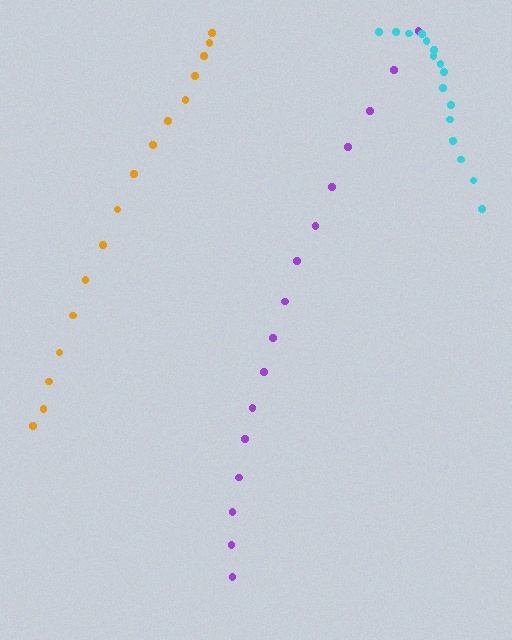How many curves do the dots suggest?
There are 3 distinct paths.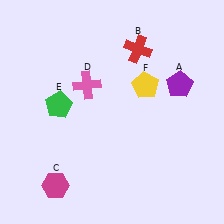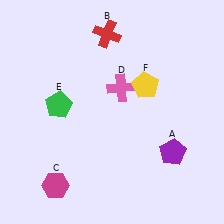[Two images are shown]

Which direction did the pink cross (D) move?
The pink cross (D) moved right.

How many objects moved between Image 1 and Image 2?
3 objects moved between the two images.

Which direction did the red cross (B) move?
The red cross (B) moved left.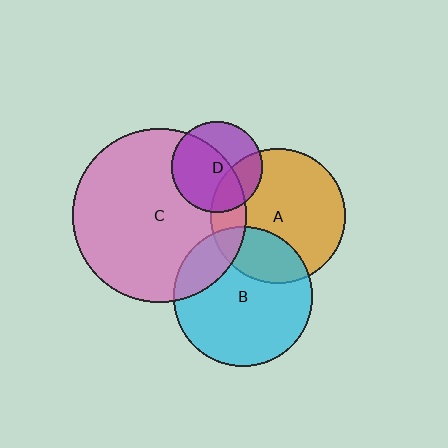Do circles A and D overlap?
Yes.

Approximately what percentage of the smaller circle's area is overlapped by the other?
Approximately 30%.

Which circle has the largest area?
Circle C (pink).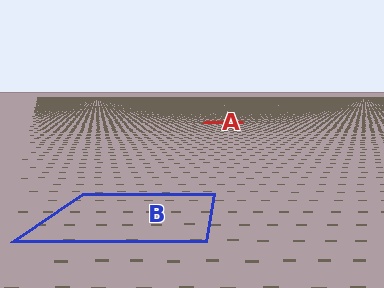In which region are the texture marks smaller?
The texture marks are smaller in region A, because it is farther away.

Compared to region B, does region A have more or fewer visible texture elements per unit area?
Region A has more texture elements per unit area — they are packed more densely because it is farther away.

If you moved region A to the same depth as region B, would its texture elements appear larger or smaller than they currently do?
They would appear larger. At a closer depth, the same texture elements are projected at a bigger on-screen size.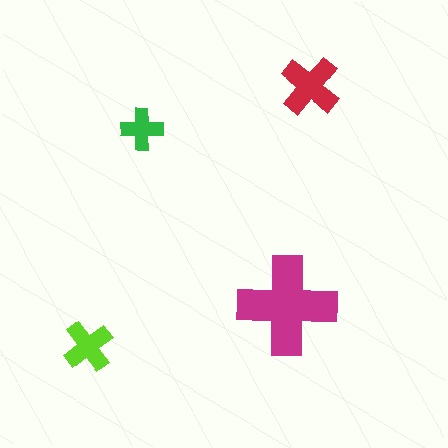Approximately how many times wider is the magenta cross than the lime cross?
About 2 times wider.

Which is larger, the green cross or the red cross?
The red one.